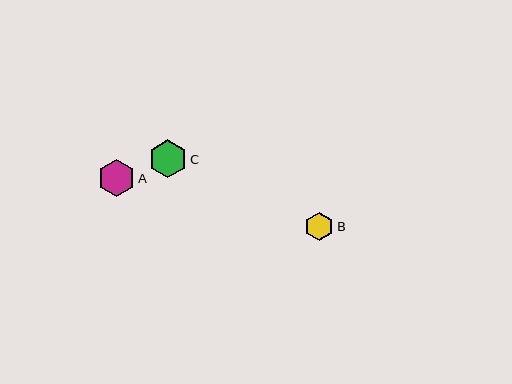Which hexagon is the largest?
Hexagon C is the largest with a size of approximately 38 pixels.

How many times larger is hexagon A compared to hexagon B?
Hexagon A is approximately 1.3 times the size of hexagon B.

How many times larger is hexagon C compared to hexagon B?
Hexagon C is approximately 1.3 times the size of hexagon B.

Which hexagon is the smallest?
Hexagon B is the smallest with a size of approximately 29 pixels.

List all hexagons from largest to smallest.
From largest to smallest: C, A, B.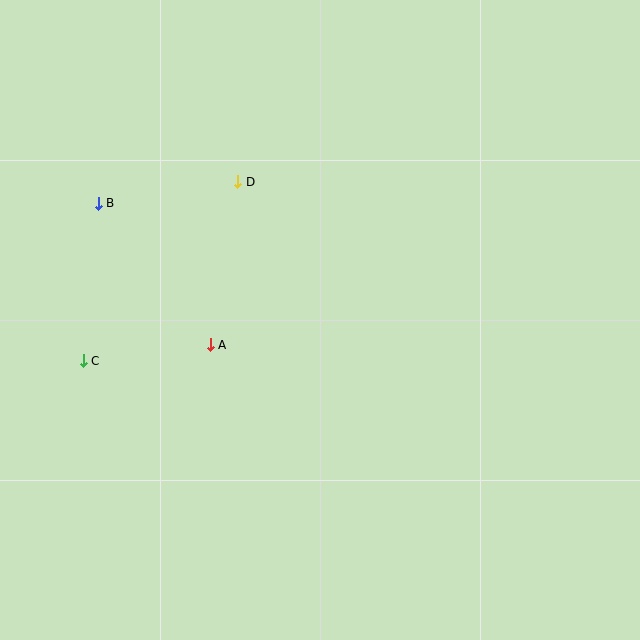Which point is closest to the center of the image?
Point A at (210, 345) is closest to the center.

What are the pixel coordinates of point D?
Point D is at (238, 182).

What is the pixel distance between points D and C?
The distance between D and C is 236 pixels.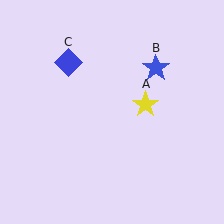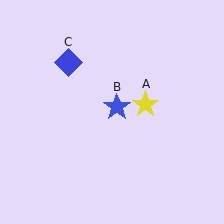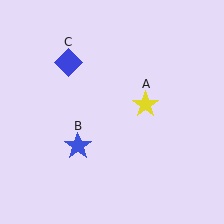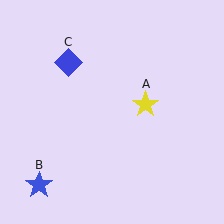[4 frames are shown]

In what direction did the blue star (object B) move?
The blue star (object B) moved down and to the left.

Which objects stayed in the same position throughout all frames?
Yellow star (object A) and blue diamond (object C) remained stationary.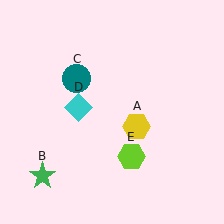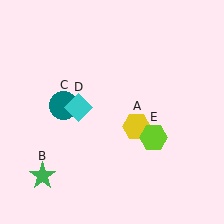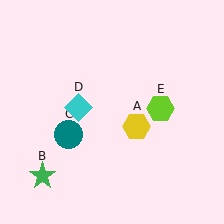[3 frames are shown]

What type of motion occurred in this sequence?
The teal circle (object C), lime hexagon (object E) rotated counterclockwise around the center of the scene.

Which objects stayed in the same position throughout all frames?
Yellow hexagon (object A) and green star (object B) and cyan diamond (object D) remained stationary.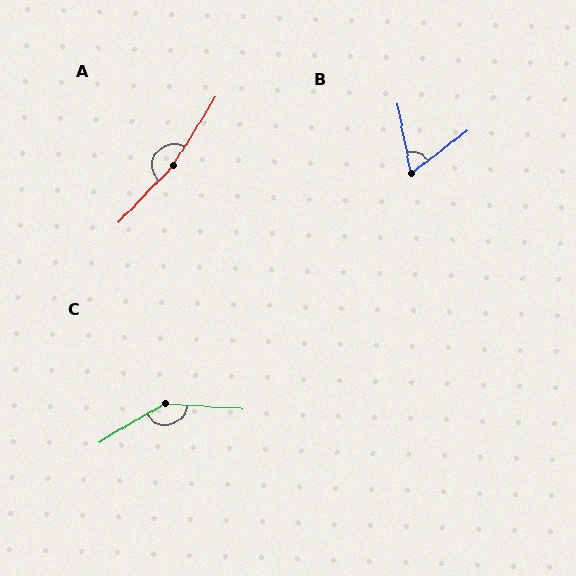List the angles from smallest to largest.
B (63°), C (146°), A (168°).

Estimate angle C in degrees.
Approximately 146 degrees.